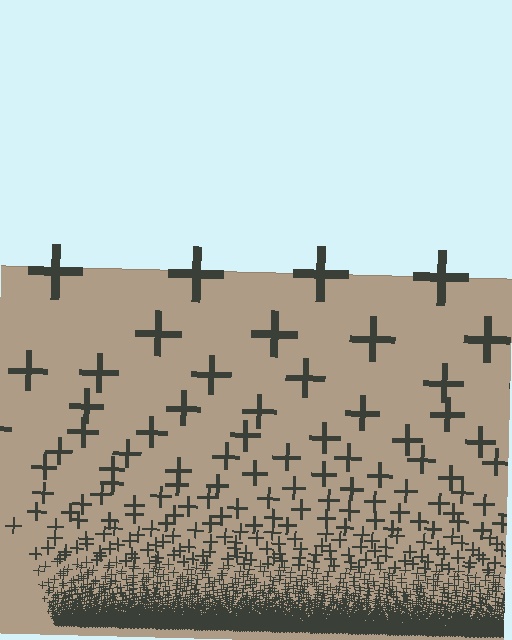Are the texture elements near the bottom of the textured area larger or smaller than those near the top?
Smaller. The gradient is inverted — elements near the bottom are smaller and denser.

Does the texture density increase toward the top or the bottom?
Density increases toward the bottom.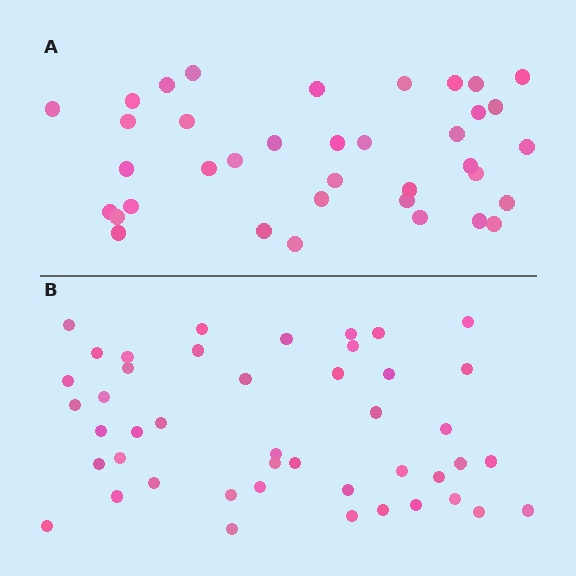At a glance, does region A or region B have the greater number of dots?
Region B (the bottom region) has more dots.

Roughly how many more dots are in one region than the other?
Region B has roughly 8 or so more dots than region A.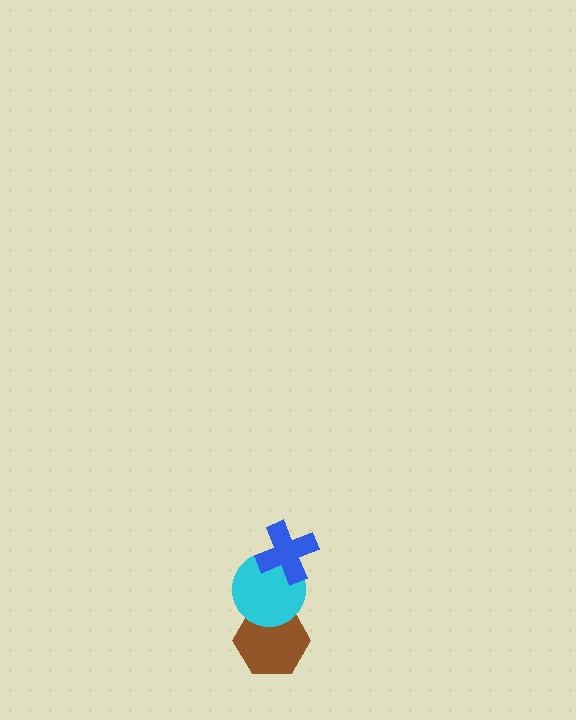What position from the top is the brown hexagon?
The brown hexagon is 3rd from the top.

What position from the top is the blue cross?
The blue cross is 1st from the top.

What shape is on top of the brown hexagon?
The cyan circle is on top of the brown hexagon.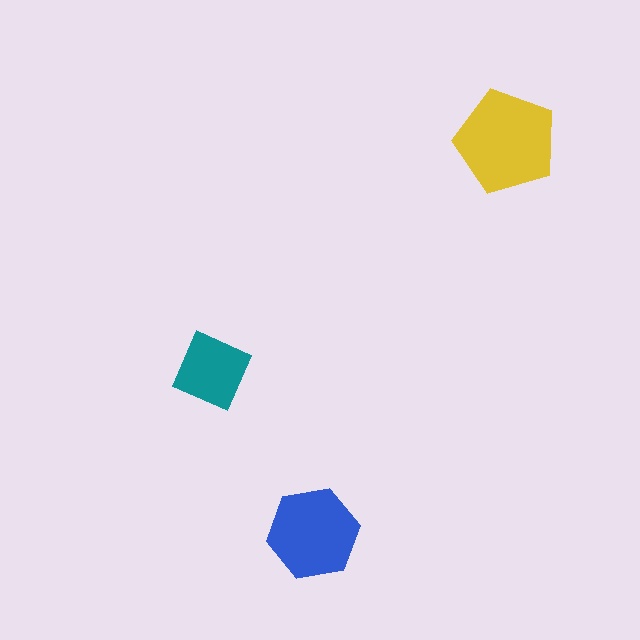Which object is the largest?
The yellow pentagon.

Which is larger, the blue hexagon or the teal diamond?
The blue hexagon.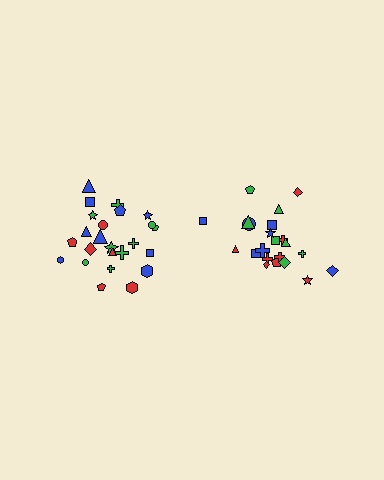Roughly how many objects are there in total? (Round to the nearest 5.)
Roughly 45 objects in total.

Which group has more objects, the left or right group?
The left group.